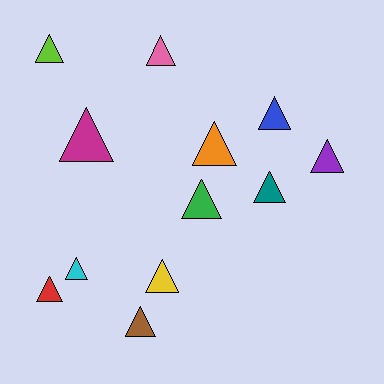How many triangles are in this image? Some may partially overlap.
There are 12 triangles.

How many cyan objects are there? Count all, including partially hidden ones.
There is 1 cyan object.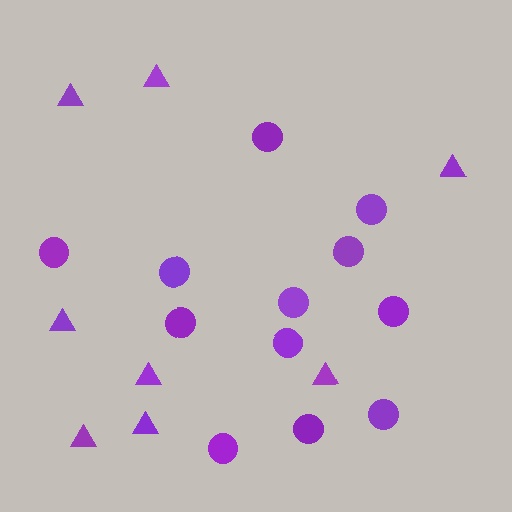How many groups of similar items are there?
There are 2 groups: one group of triangles (8) and one group of circles (12).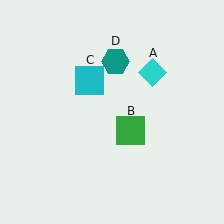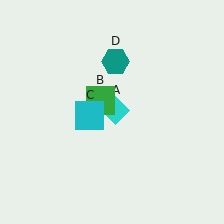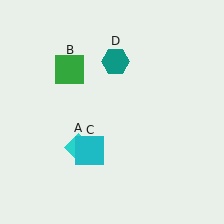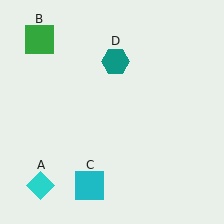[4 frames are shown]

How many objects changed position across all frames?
3 objects changed position: cyan diamond (object A), green square (object B), cyan square (object C).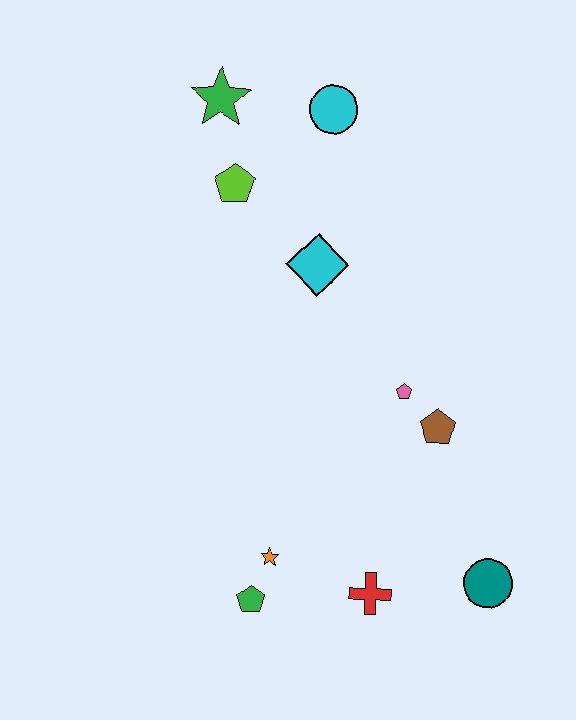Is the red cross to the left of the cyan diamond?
No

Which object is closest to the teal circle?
The red cross is closest to the teal circle.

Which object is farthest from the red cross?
The green star is farthest from the red cross.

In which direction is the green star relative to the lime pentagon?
The green star is above the lime pentagon.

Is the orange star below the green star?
Yes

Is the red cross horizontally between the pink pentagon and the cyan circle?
Yes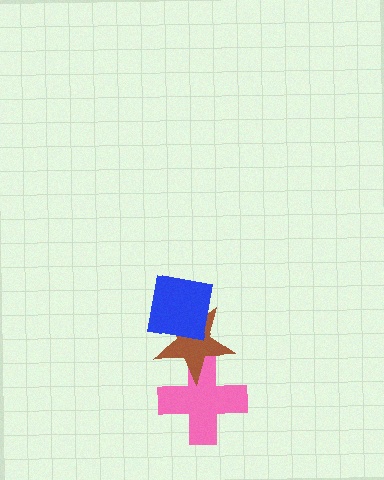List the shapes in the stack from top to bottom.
From top to bottom: the blue square, the brown star, the pink cross.